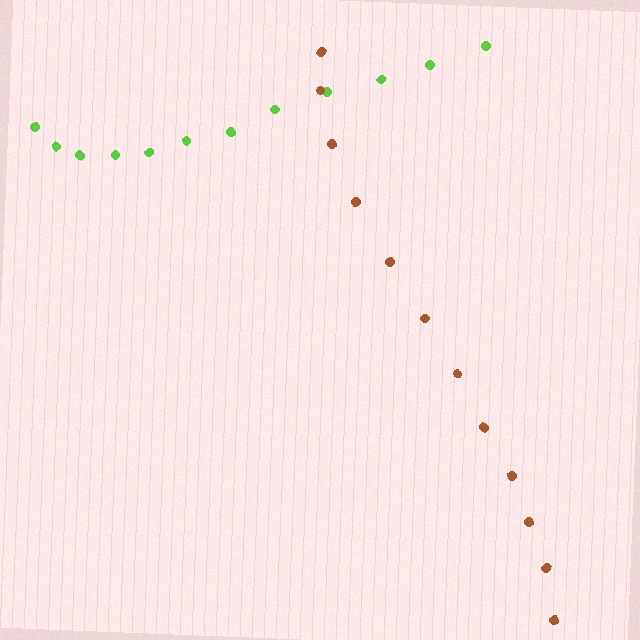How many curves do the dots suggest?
There are 2 distinct paths.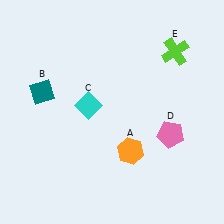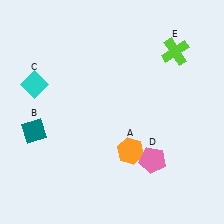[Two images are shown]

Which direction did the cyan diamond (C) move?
The cyan diamond (C) moved left.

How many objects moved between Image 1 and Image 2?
3 objects moved between the two images.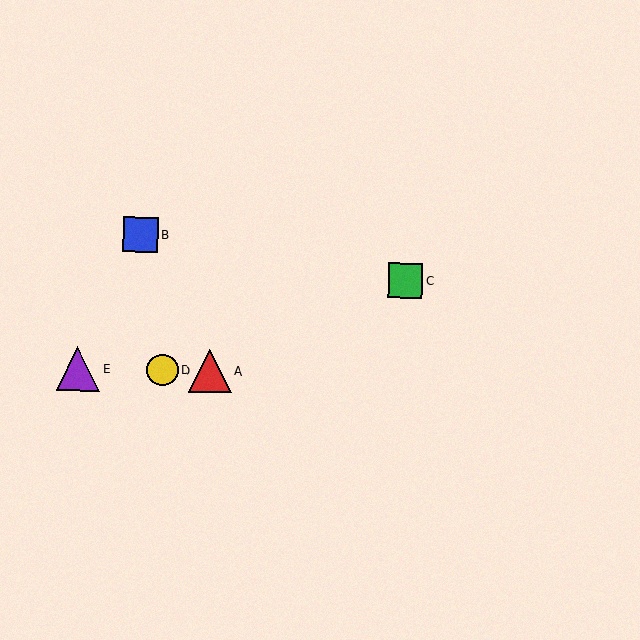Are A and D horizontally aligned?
Yes, both are at y≈371.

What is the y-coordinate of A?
Object A is at y≈371.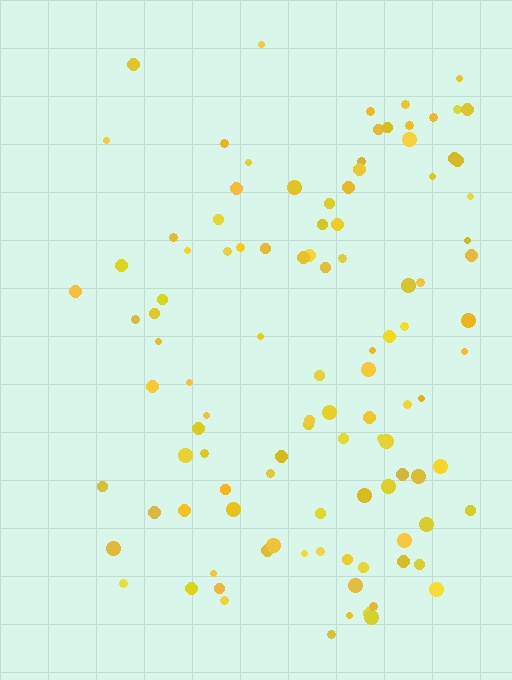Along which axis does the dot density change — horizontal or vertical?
Horizontal.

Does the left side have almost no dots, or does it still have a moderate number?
Still a moderate number, just noticeably fewer than the right.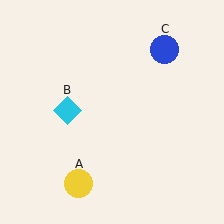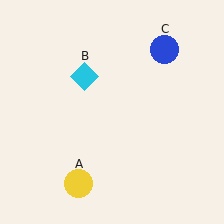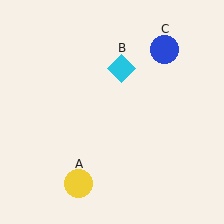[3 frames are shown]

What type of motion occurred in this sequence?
The cyan diamond (object B) rotated clockwise around the center of the scene.